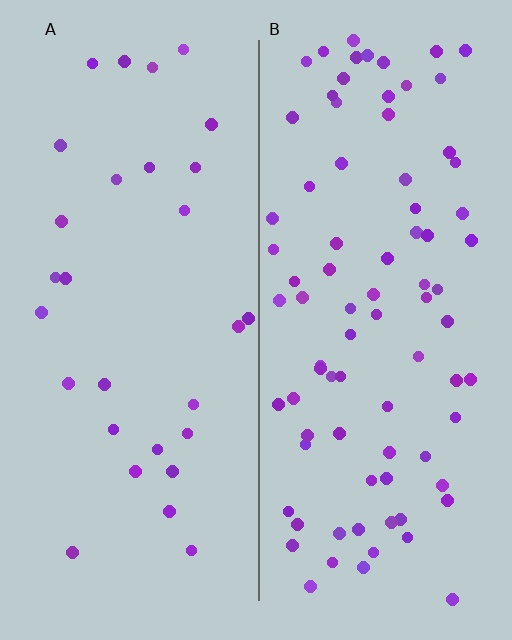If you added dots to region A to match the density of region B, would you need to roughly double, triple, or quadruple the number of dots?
Approximately triple.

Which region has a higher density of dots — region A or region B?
B (the right).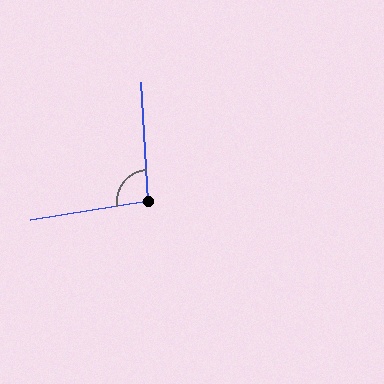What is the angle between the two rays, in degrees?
Approximately 95 degrees.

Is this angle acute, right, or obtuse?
It is obtuse.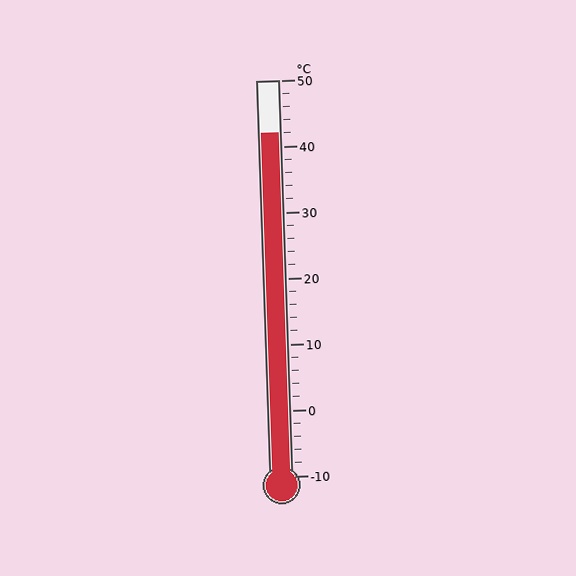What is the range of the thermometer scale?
The thermometer scale ranges from -10°C to 50°C.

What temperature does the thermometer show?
The thermometer shows approximately 42°C.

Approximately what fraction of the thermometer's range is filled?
The thermometer is filled to approximately 85% of its range.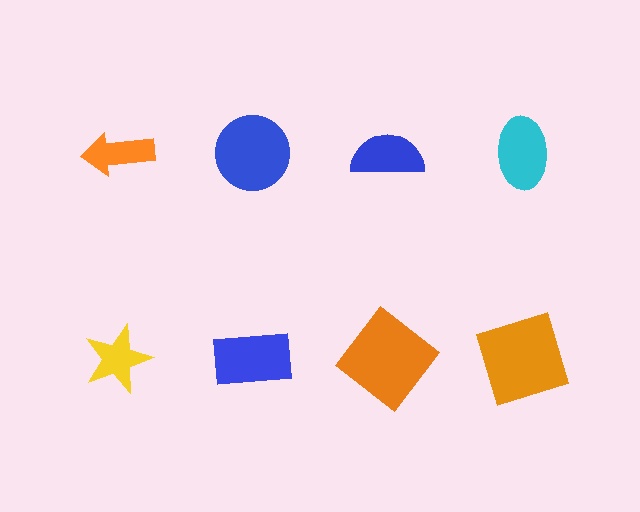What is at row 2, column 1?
A yellow star.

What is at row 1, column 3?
A blue semicircle.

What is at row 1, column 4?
A cyan ellipse.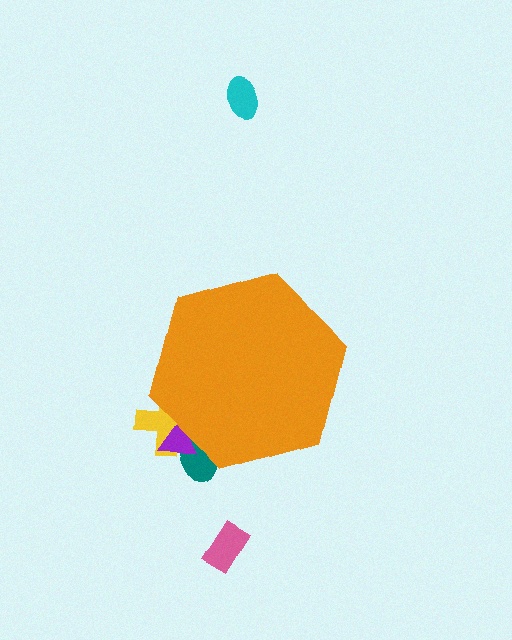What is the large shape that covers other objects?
An orange hexagon.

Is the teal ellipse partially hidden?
Yes, the teal ellipse is partially hidden behind the orange hexagon.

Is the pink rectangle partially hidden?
No, the pink rectangle is fully visible.